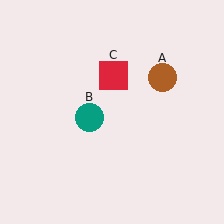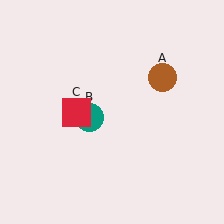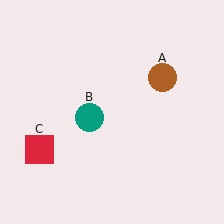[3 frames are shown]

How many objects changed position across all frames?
1 object changed position: red square (object C).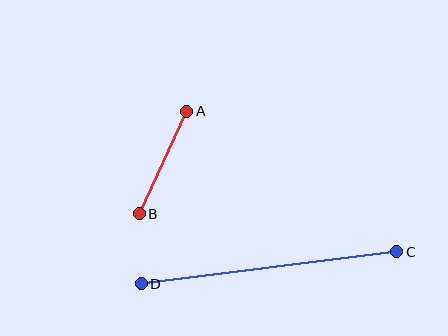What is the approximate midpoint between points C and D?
The midpoint is at approximately (269, 268) pixels.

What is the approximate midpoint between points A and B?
The midpoint is at approximately (163, 163) pixels.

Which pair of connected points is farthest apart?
Points C and D are farthest apart.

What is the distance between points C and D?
The distance is approximately 258 pixels.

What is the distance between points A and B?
The distance is approximately 113 pixels.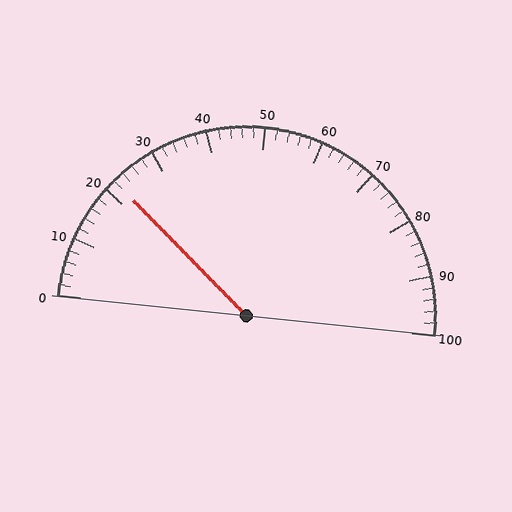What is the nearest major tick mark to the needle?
The nearest major tick mark is 20.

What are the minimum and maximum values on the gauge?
The gauge ranges from 0 to 100.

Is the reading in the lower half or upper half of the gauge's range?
The reading is in the lower half of the range (0 to 100).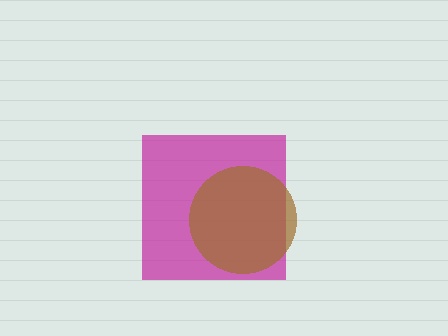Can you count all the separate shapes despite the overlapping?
Yes, there are 2 separate shapes.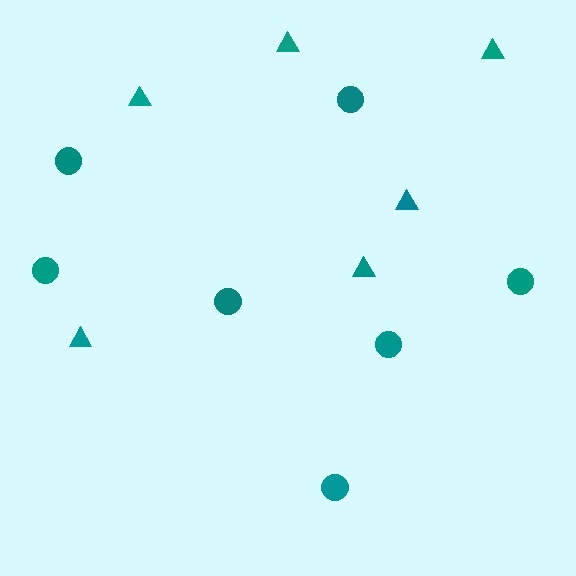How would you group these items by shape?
There are 2 groups: one group of circles (7) and one group of triangles (6).